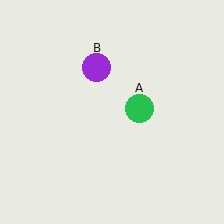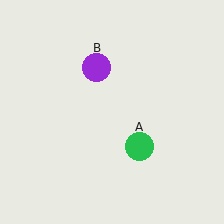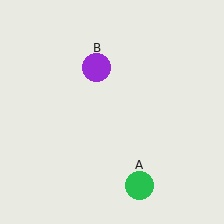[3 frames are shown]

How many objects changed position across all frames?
1 object changed position: green circle (object A).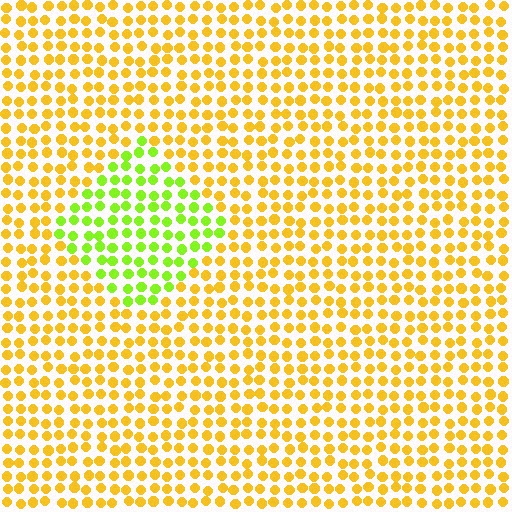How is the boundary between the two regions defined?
The boundary is defined purely by a slight shift in hue (about 47 degrees). Spacing, size, and orientation are identical on both sides.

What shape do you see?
I see a diamond.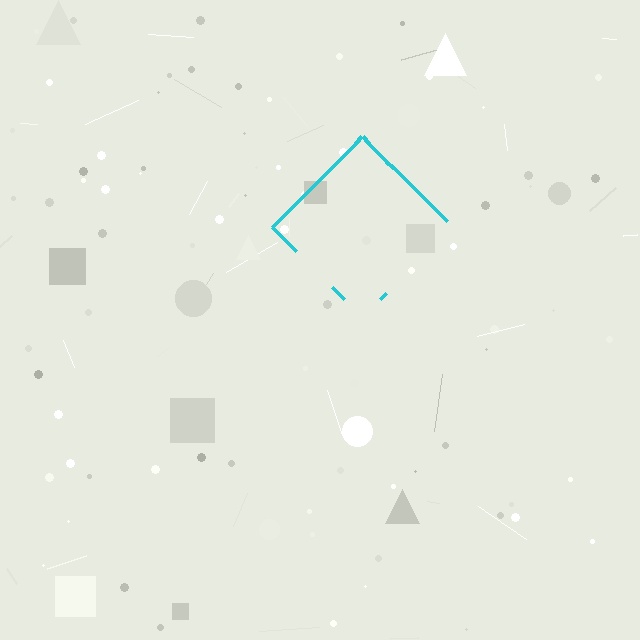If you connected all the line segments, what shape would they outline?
They would outline a diamond.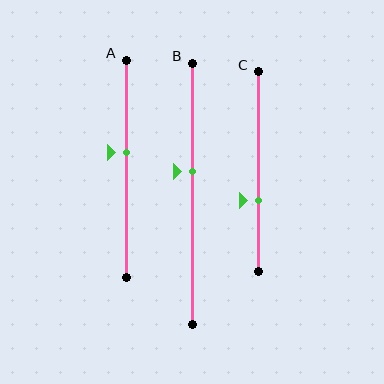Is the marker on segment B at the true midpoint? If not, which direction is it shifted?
No, the marker on segment B is shifted upward by about 9% of the segment length.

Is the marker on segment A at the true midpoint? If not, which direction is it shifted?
No, the marker on segment A is shifted upward by about 7% of the segment length.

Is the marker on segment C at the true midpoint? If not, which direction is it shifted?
No, the marker on segment C is shifted downward by about 14% of the segment length.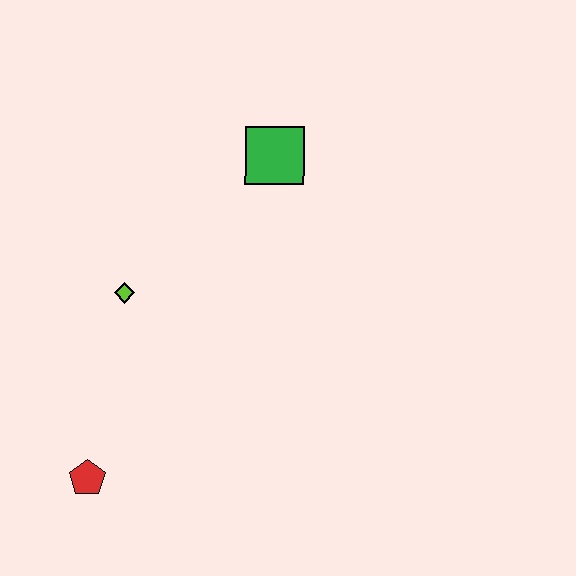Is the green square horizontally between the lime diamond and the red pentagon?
No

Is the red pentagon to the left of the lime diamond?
Yes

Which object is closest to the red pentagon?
The lime diamond is closest to the red pentagon.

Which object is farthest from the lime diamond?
The green square is farthest from the lime diamond.